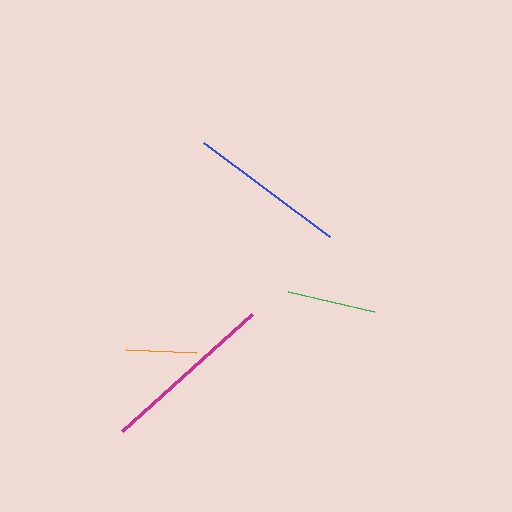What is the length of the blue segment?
The blue segment is approximately 156 pixels long.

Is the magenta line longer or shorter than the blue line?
The magenta line is longer than the blue line.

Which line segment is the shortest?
The orange line is the shortest at approximately 70 pixels.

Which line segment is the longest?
The magenta line is the longest at approximately 175 pixels.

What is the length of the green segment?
The green segment is approximately 88 pixels long.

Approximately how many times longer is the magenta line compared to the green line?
The magenta line is approximately 2.0 times the length of the green line.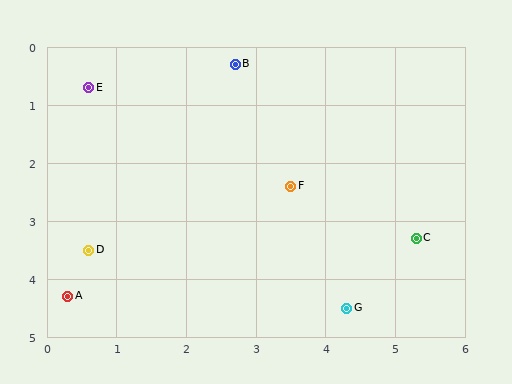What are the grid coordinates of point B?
Point B is at approximately (2.7, 0.3).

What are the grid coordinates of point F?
Point F is at approximately (3.5, 2.4).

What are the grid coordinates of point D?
Point D is at approximately (0.6, 3.5).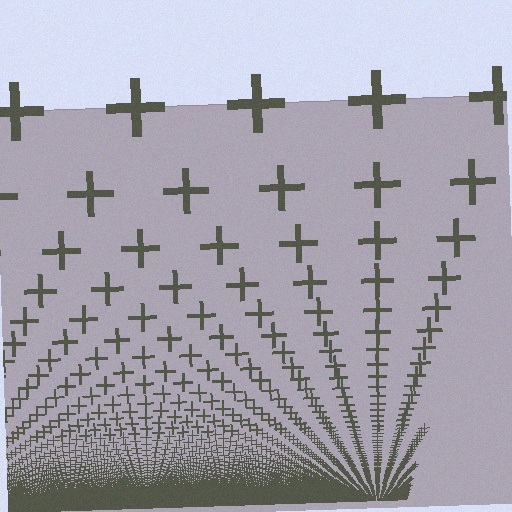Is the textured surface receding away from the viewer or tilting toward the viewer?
The surface appears to tilt toward the viewer. Texture elements get larger and sparser toward the top.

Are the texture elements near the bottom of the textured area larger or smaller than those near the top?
Smaller. The gradient is inverted — elements near the bottom are smaller and denser.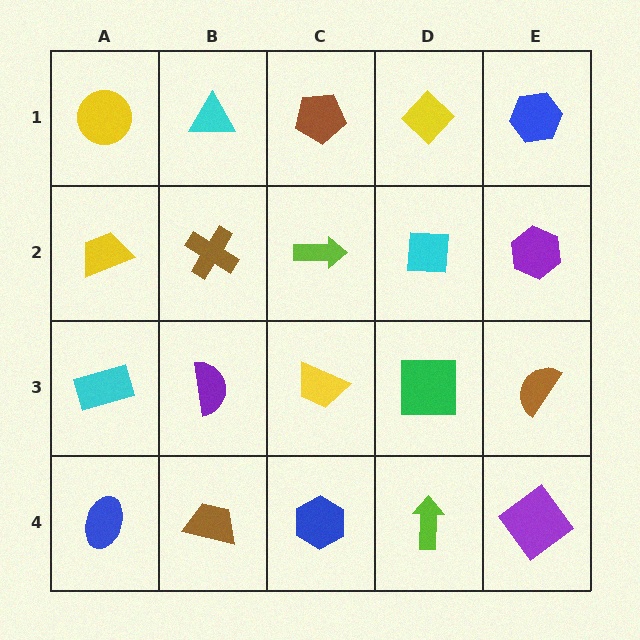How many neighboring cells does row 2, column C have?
4.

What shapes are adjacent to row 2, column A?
A yellow circle (row 1, column A), a cyan rectangle (row 3, column A), a brown cross (row 2, column B).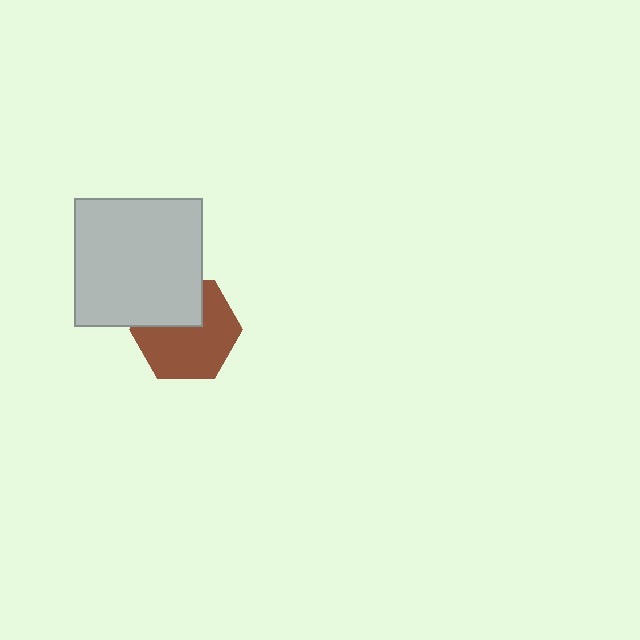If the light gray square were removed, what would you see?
You would see the complete brown hexagon.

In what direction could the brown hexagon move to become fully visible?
The brown hexagon could move down. That would shift it out from behind the light gray square entirely.